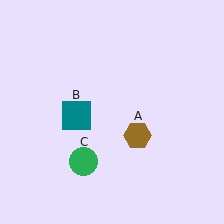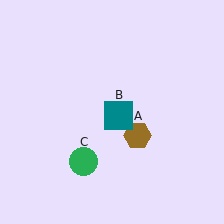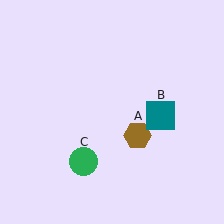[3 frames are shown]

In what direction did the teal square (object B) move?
The teal square (object B) moved right.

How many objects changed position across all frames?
1 object changed position: teal square (object B).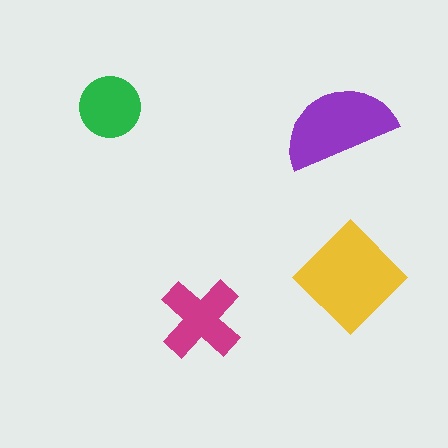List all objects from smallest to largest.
The green circle, the magenta cross, the purple semicircle, the yellow diamond.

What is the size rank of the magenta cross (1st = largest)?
3rd.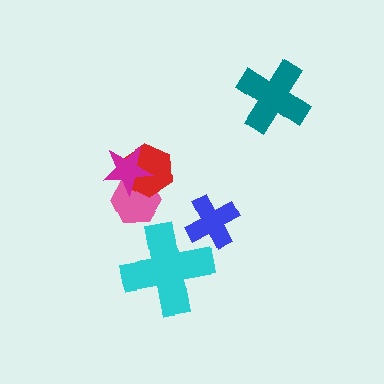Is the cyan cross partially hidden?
Yes, it is partially covered by another shape.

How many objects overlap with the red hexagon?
2 objects overlap with the red hexagon.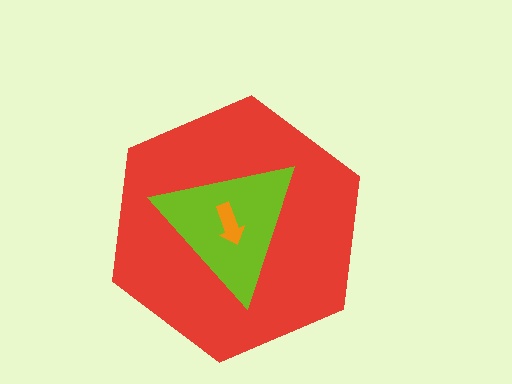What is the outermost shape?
The red hexagon.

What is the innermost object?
The orange arrow.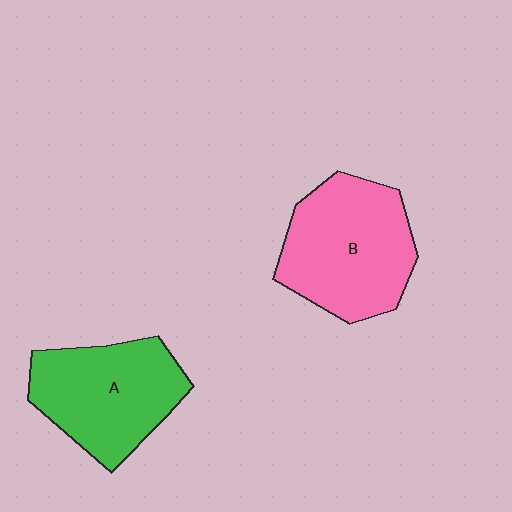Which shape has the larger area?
Shape B (pink).